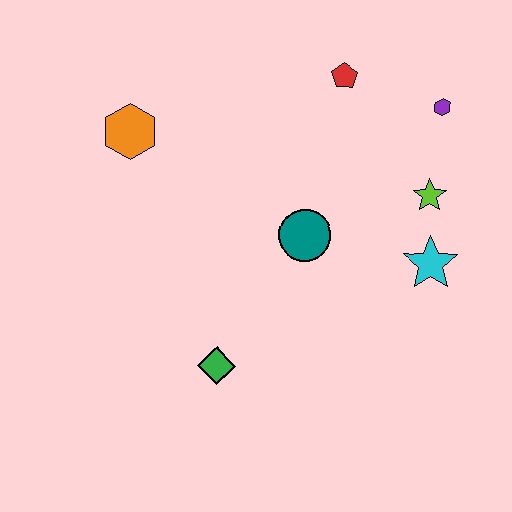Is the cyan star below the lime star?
Yes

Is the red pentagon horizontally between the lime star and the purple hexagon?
No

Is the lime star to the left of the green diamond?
No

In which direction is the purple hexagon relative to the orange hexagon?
The purple hexagon is to the right of the orange hexagon.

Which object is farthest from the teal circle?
The orange hexagon is farthest from the teal circle.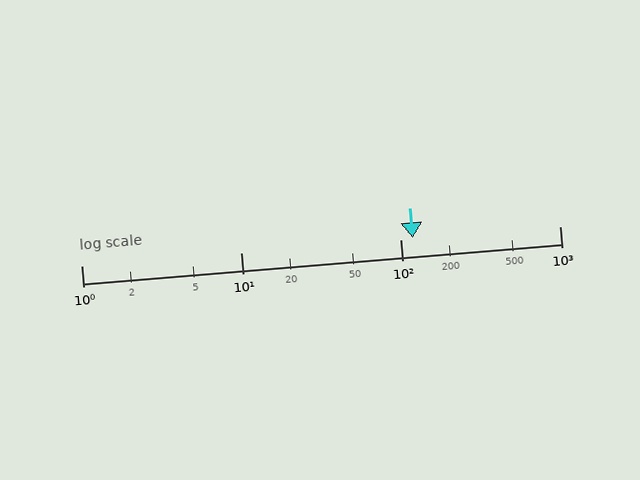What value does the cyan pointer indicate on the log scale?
The pointer indicates approximately 120.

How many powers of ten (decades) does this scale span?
The scale spans 3 decades, from 1 to 1000.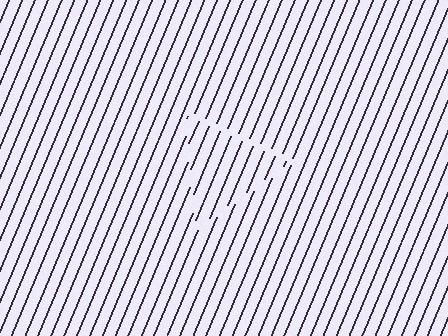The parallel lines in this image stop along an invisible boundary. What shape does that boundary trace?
An illusory triangle. The interior of the shape contains the same grating, shifted by half a period — the contour is defined by the phase discontinuity where line-ends from the inner and outer gratings abut.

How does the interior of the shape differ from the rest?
The interior of the shape contains the same grating, shifted by half a period — the contour is defined by the phase discontinuity where line-ends from the inner and outer gratings abut.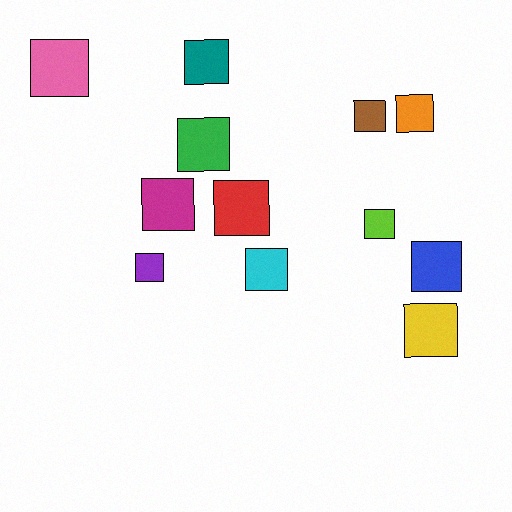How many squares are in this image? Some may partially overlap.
There are 12 squares.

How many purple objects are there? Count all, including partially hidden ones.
There is 1 purple object.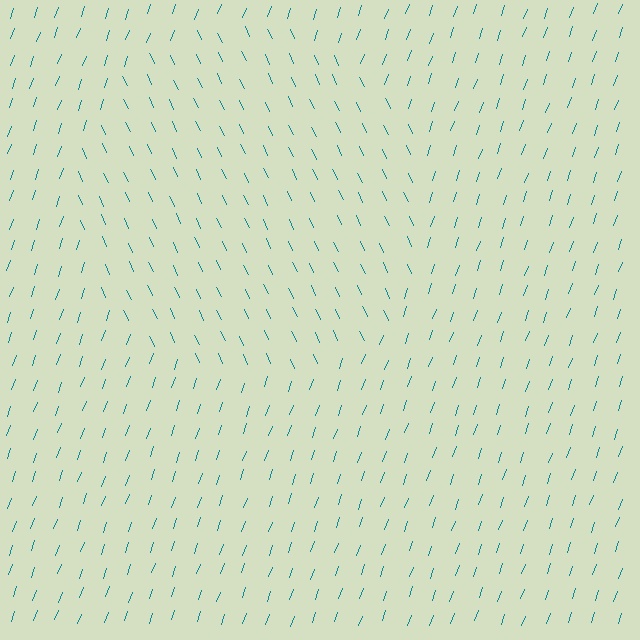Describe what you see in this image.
The image is filled with small teal line segments. A circle region in the image has lines oriented differently from the surrounding lines, creating a visible texture boundary.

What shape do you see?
I see a circle.